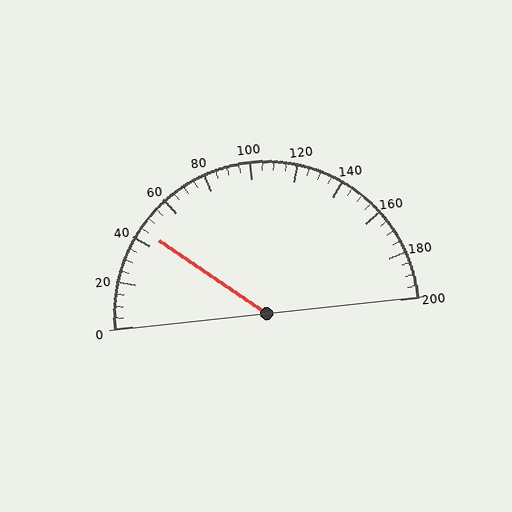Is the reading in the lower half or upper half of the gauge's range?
The reading is in the lower half of the range (0 to 200).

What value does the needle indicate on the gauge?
The needle indicates approximately 45.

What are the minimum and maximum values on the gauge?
The gauge ranges from 0 to 200.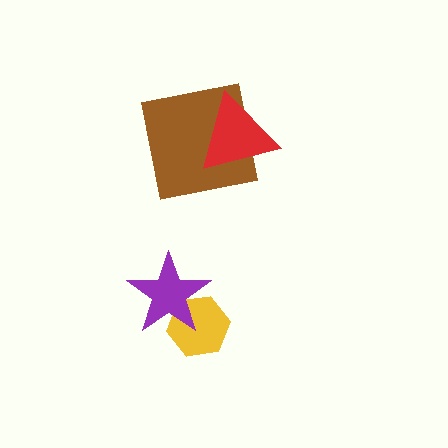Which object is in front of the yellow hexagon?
The purple star is in front of the yellow hexagon.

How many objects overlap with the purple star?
1 object overlaps with the purple star.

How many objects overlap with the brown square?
1 object overlaps with the brown square.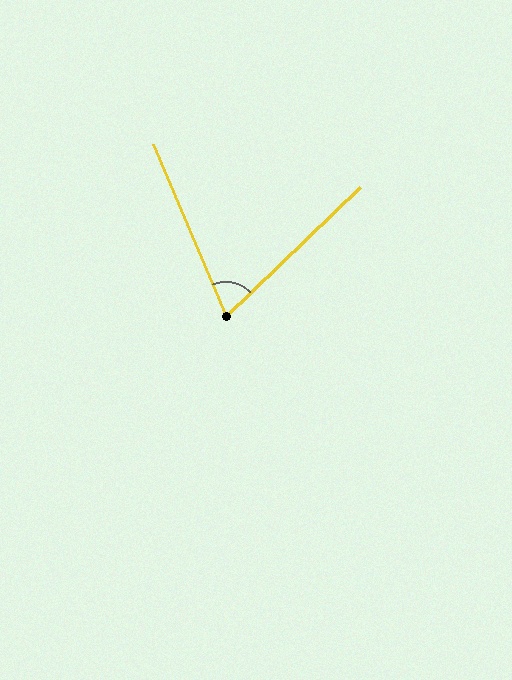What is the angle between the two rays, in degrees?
Approximately 69 degrees.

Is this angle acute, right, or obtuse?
It is acute.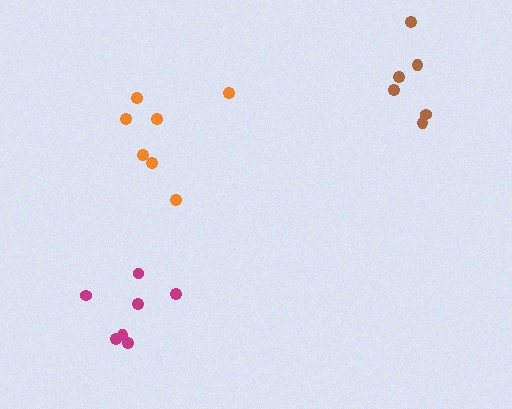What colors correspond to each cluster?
The clusters are colored: orange, brown, magenta.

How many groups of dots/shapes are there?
There are 3 groups.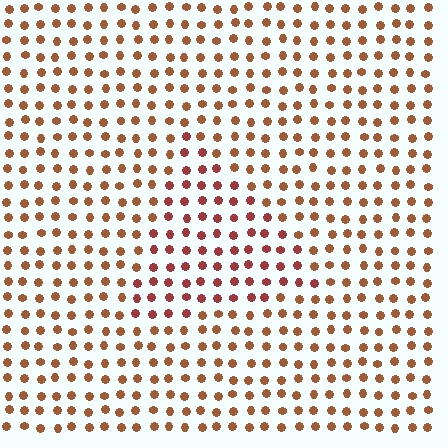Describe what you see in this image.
The image is filled with small brown elements in a uniform arrangement. A triangle-shaped region is visible where the elements are tinted to a slightly different hue, forming a subtle color boundary.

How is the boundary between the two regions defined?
The boundary is defined purely by a slight shift in hue (about 25 degrees). Spacing, size, and orientation are identical on both sides.